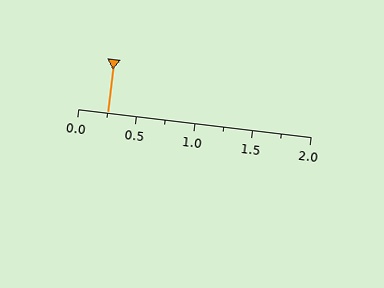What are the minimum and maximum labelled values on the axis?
The axis runs from 0.0 to 2.0.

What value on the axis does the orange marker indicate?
The marker indicates approximately 0.25.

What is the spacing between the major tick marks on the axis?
The major ticks are spaced 0.5 apart.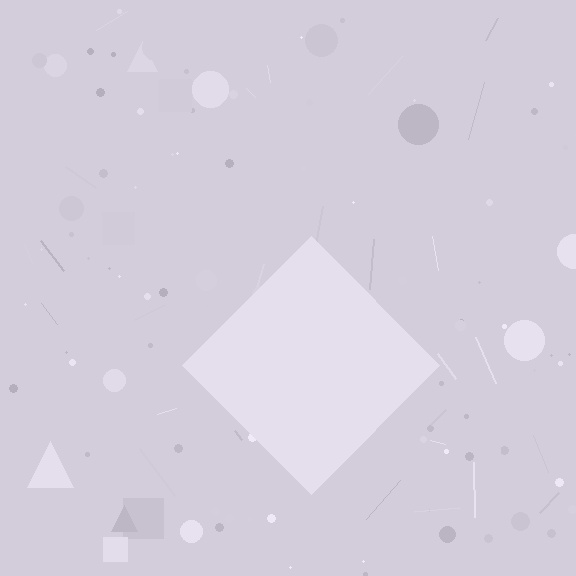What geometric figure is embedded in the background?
A diamond is embedded in the background.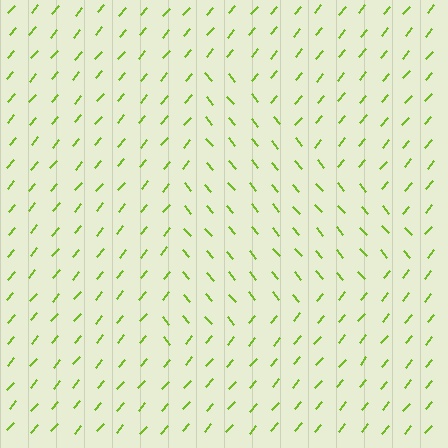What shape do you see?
I see a triangle.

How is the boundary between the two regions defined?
The boundary is defined purely by a change in line orientation (approximately 81 degrees difference). All lines are the same color and thickness.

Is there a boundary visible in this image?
Yes, there is a texture boundary formed by a change in line orientation.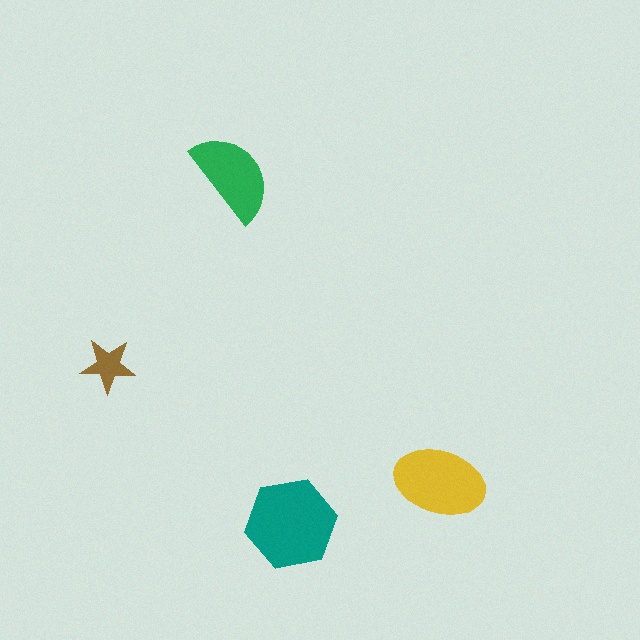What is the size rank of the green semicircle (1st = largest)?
3rd.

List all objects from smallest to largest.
The brown star, the green semicircle, the yellow ellipse, the teal hexagon.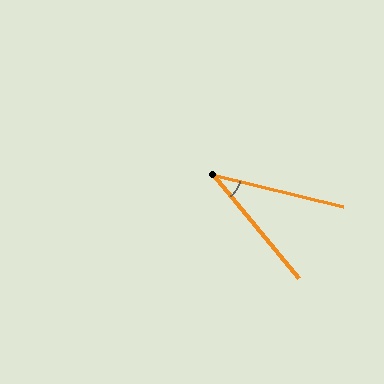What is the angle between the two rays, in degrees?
Approximately 37 degrees.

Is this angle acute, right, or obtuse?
It is acute.